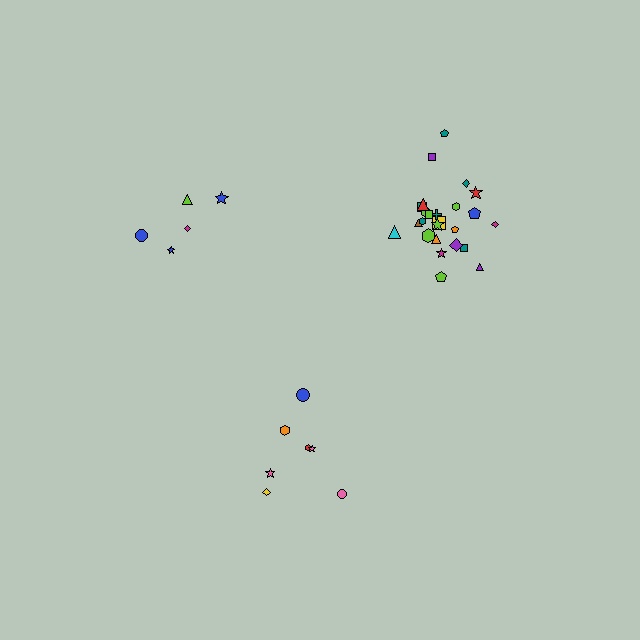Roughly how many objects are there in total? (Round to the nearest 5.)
Roughly 35 objects in total.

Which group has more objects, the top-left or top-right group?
The top-right group.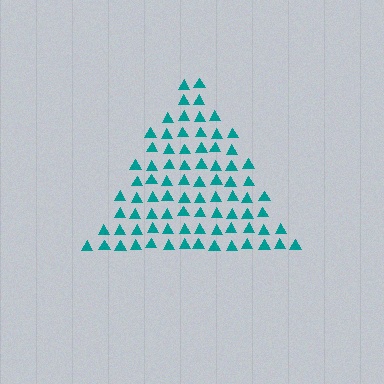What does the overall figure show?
The overall figure shows a triangle.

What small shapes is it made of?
It is made of small triangles.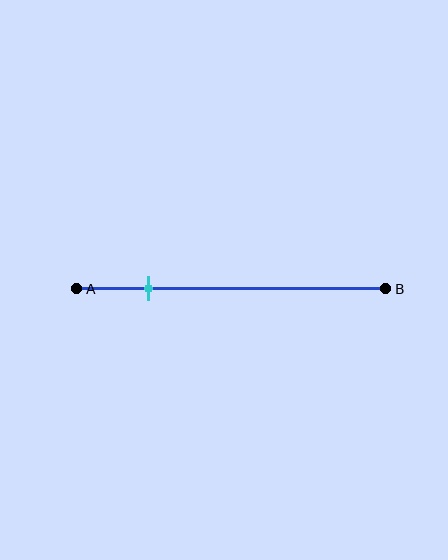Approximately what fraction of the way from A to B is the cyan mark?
The cyan mark is approximately 25% of the way from A to B.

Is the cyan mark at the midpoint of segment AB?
No, the mark is at about 25% from A, not at the 50% midpoint.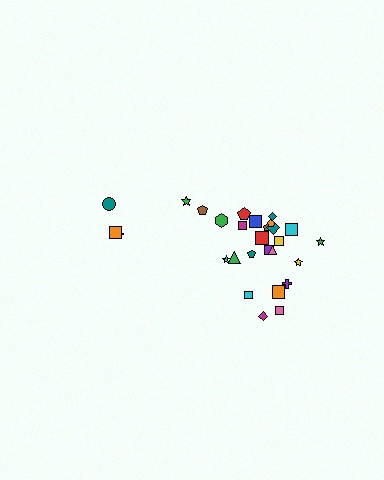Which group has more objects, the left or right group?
The right group.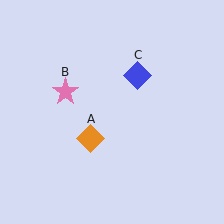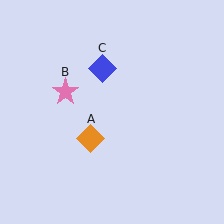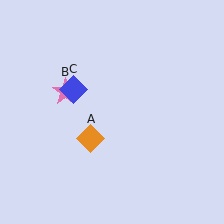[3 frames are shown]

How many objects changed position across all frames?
1 object changed position: blue diamond (object C).